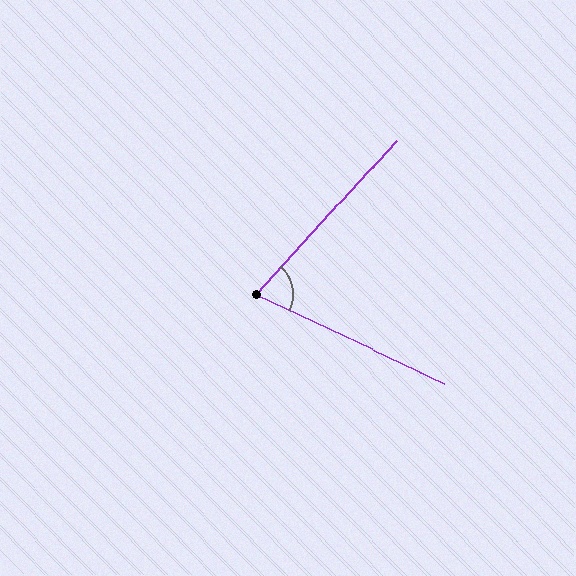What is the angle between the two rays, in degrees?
Approximately 73 degrees.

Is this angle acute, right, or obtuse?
It is acute.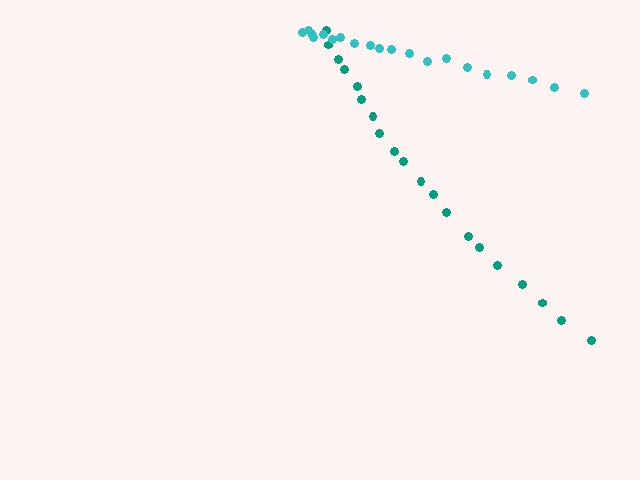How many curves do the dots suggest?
There are 2 distinct paths.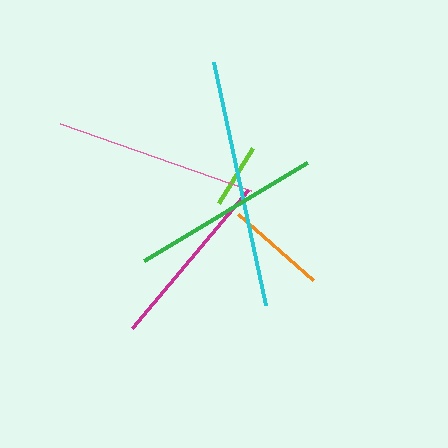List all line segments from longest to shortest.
From longest to shortest: cyan, pink, green, magenta, orange, lime.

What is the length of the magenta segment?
The magenta segment is approximately 180 pixels long.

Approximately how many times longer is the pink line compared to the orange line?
The pink line is approximately 2.0 times the length of the orange line.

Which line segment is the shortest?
The lime line is the shortest at approximately 65 pixels.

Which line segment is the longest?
The cyan line is the longest at approximately 248 pixels.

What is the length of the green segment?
The green segment is approximately 190 pixels long.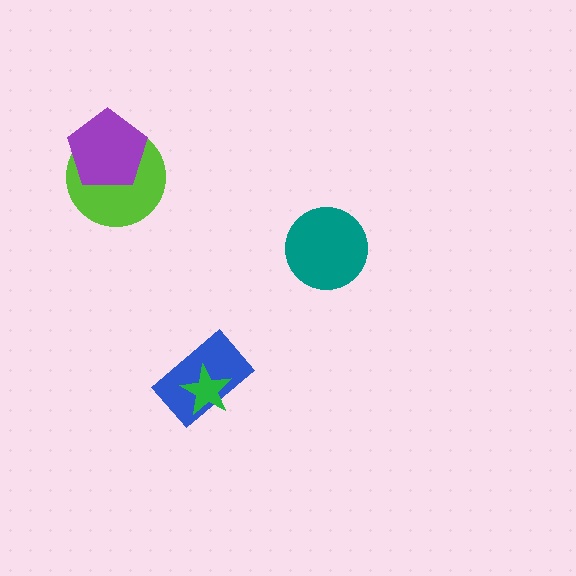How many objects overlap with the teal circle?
0 objects overlap with the teal circle.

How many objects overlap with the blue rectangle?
1 object overlaps with the blue rectangle.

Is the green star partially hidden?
No, no other shape covers it.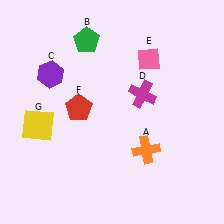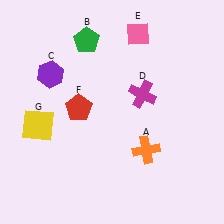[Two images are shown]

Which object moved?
The pink diamond (E) moved up.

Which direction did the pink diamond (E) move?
The pink diamond (E) moved up.